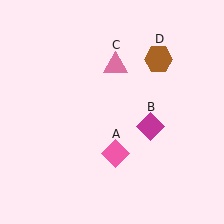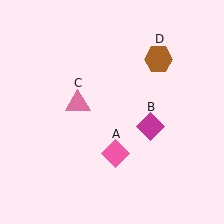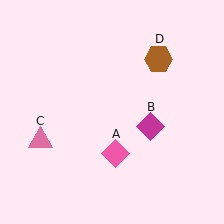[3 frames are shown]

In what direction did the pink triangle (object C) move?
The pink triangle (object C) moved down and to the left.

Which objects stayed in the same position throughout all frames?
Pink diamond (object A) and magenta diamond (object B) and brown hexagon (object D) remained stationary.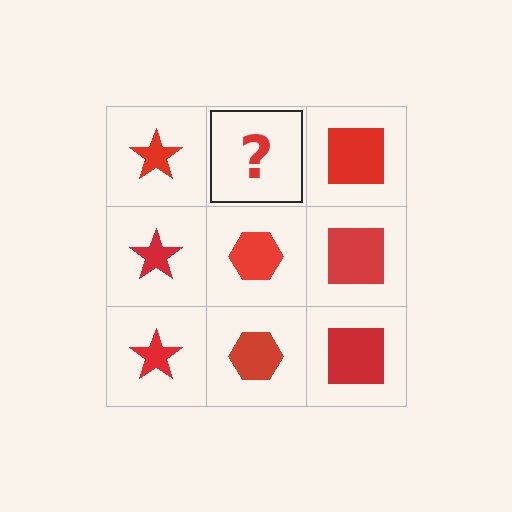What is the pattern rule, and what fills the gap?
The rule is that each column has a consistent shape. The gap should be filled with a red hexagon.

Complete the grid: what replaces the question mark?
The question mark should be replaced with a red hexagon.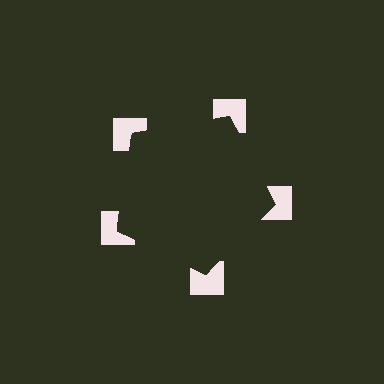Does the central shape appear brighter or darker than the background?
It typically appears slightly darker than the background, even though no actual brightness change is drawn.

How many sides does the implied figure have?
5 sides.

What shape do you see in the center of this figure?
An illusory pentagon — its edges are inferred from the aligned wedge cuts in the notched squares, not physically drawn.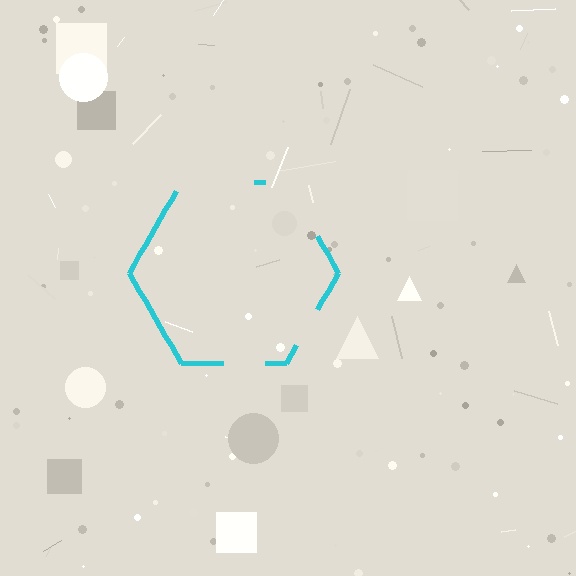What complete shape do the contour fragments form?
The contour fragments form a hexagon.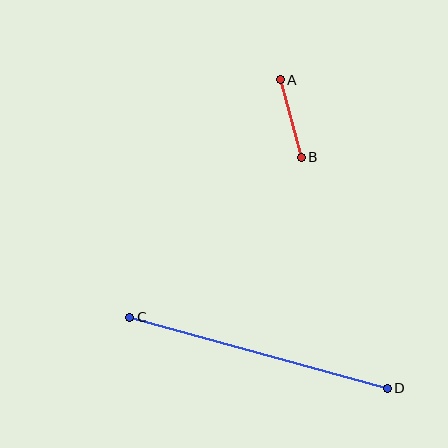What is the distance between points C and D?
The distance is approximately 267 pixels.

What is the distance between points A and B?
The distance is approximately 80 pixels.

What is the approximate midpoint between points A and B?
The midpoint is at approximately (291, 118) pixels.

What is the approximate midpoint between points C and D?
The midpoint is at approximately (259, 353) pixels.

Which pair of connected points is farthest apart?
Points C and D are farthest apart.